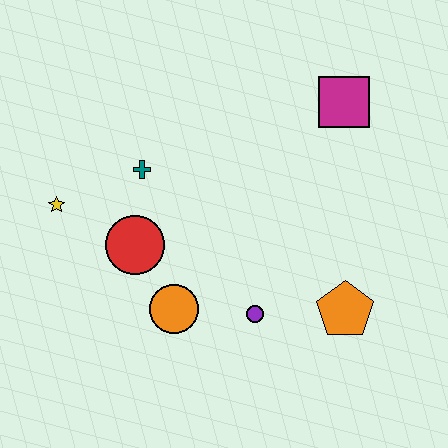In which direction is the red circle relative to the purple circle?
The red circle is to the left of the purple circle.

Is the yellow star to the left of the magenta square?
Yes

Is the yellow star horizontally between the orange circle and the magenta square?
No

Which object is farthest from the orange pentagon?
The yellow star is farthest from the orange pentagon.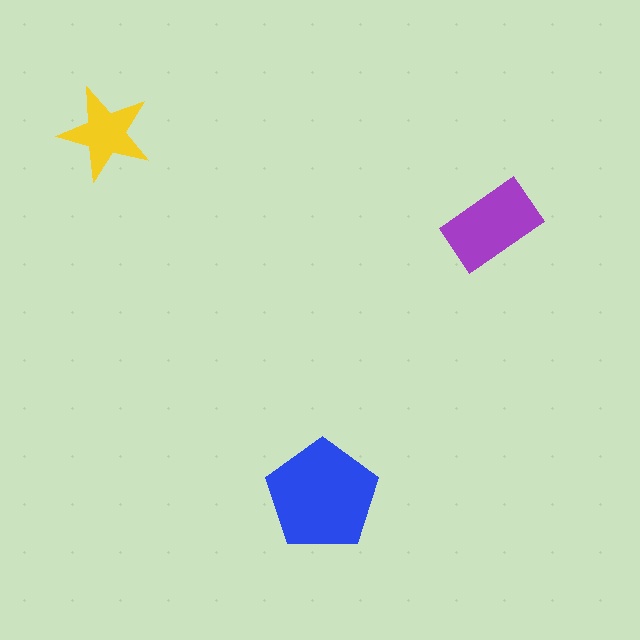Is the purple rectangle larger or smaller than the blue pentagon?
Smaller.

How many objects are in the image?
There are 3 objects in the image.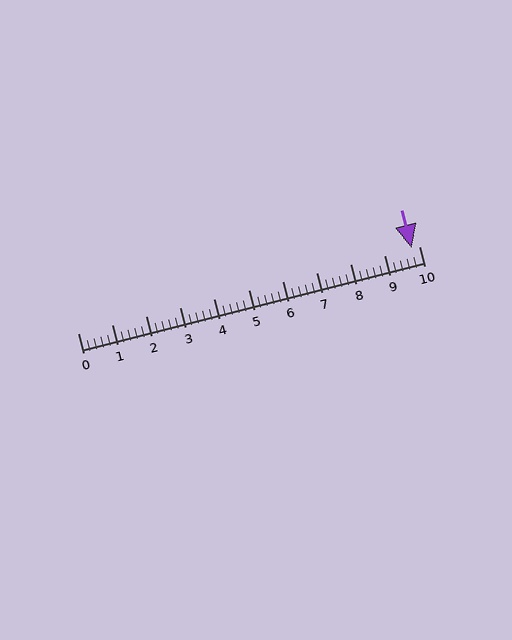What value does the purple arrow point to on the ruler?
The purple arrow points to approximately 9.8.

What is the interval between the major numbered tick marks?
The major tick marks are spaced 1 units apart.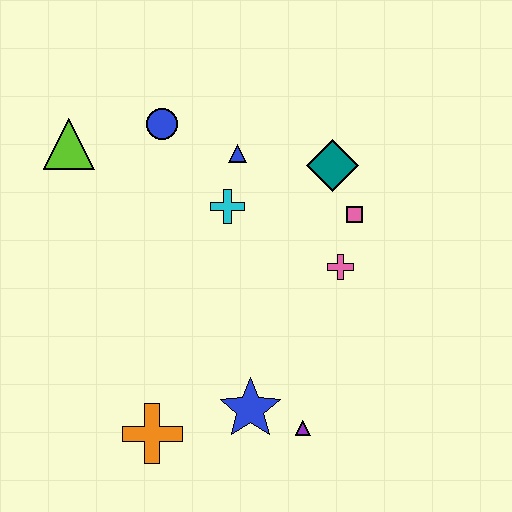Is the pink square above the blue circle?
No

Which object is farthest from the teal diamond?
The orange cross is farthest from the teal diamond.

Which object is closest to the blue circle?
The blue triangle is closest to the blue circle.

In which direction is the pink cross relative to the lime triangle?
The pink cross is to the right of the lime triangle.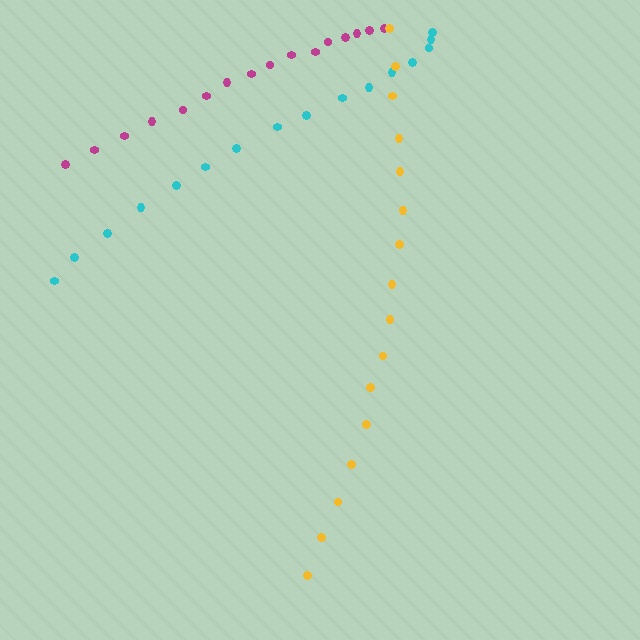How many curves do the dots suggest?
There are 3 distinct paths.